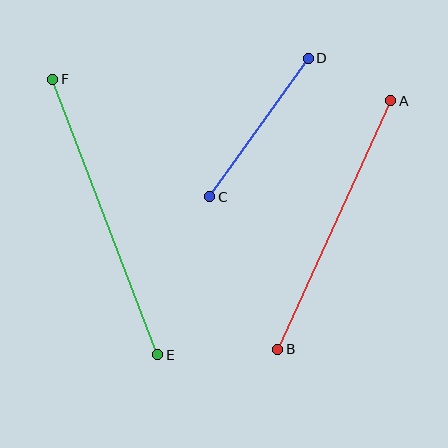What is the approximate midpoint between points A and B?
The midpoint is at approximately (334, 225) pixels.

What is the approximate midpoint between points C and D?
The midpoint is at approximately (259, 127) pixels.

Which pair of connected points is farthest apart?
Points E and F are farthest apart.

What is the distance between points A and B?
The distance is approximately 273 pixels.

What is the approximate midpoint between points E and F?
The midpoint is at approximately (105, 217) pixels.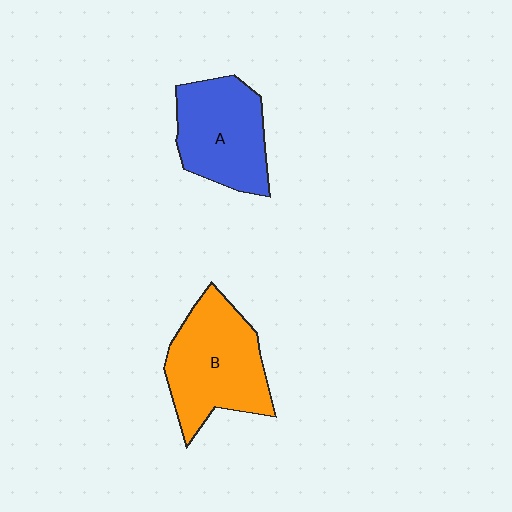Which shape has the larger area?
Shape B (orange).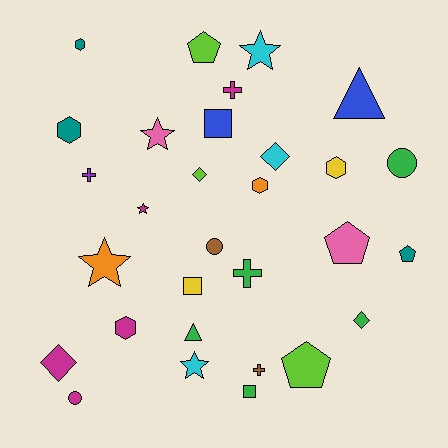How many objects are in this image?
There are 30 objects.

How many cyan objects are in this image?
There are 3 cyan objects.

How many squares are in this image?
There are 3 squares.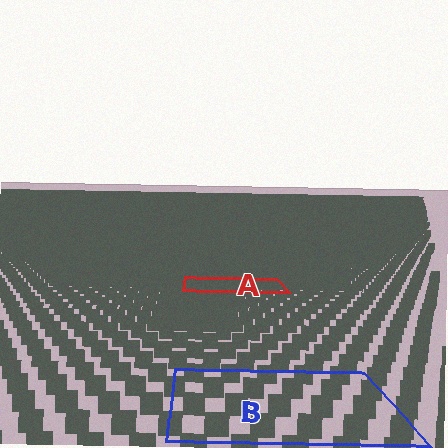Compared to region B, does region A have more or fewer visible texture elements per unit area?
Region A has more texture elements per unit area — they are packed more densely because it is farther away.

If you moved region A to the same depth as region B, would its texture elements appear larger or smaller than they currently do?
They would appear larger. At a closer depth, the same texture elements are projected at a bigger on-screen size.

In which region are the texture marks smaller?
The texture marks are smaller in region A, because it is farther away.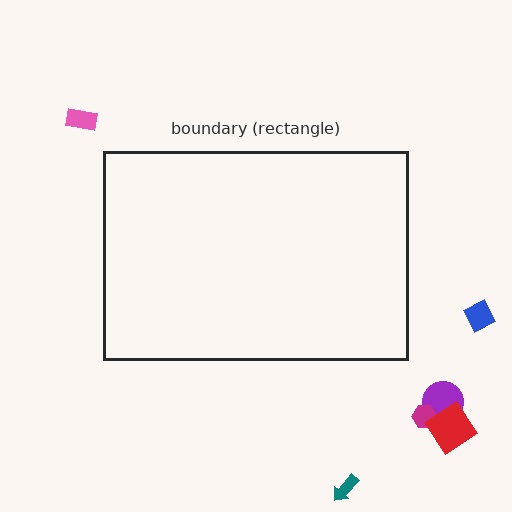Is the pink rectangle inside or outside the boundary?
Outside.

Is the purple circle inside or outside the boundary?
Outside.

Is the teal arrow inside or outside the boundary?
Outside.